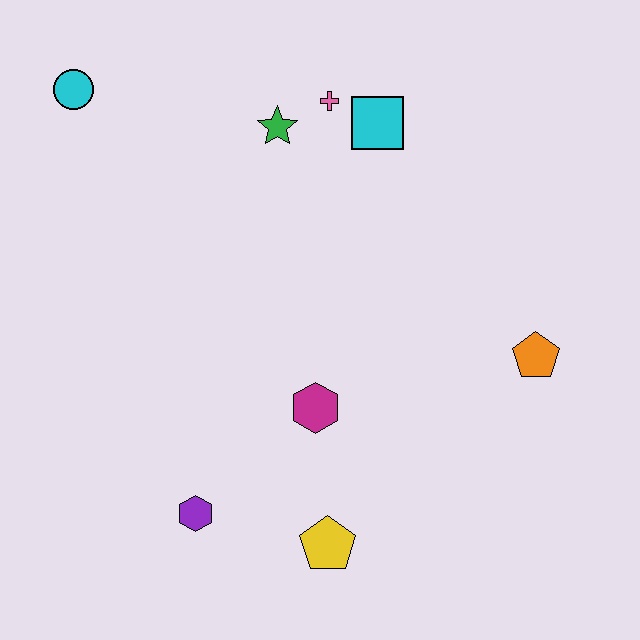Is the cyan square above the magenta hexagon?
Yes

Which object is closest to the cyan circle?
The green star is closest to the cyan circle.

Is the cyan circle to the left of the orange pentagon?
Yes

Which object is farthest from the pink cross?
The yellow pentagon is farthest from the pink cross.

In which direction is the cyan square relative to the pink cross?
The cyan square is to the right of the pink cross.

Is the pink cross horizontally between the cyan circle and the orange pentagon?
Yes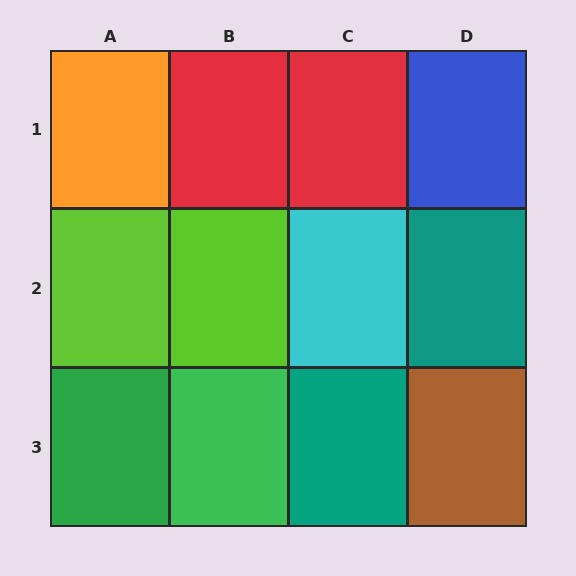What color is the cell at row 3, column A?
Green.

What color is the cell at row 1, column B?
Red.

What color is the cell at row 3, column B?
Green.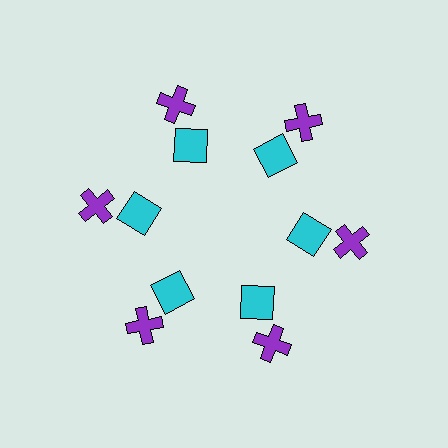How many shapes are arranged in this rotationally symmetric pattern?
There are 12 shapes, arranged in 6 groups of 2.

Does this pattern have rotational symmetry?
Yes, this pattern has 6-fold rotational symmetry. It looks the same after rotating 60 degrees around the center.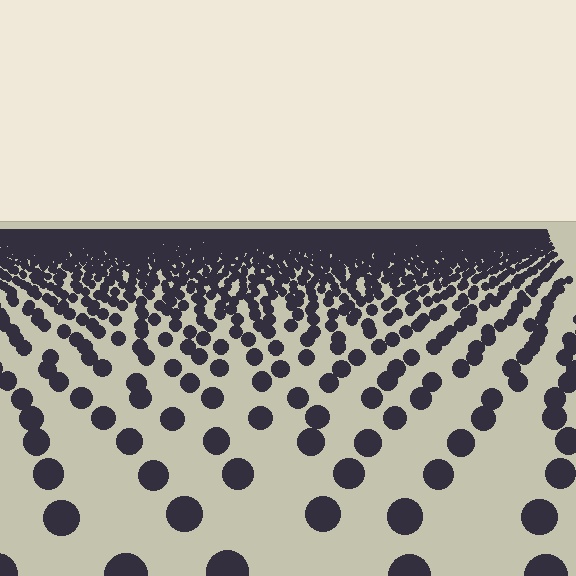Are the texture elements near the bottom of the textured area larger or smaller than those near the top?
Larger. Near the bottom, elements are closer to the viewer and appear at a bigger on-screen size.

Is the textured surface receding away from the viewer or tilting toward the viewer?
The surface is receding away from the viewer. Texture elements get smaller and denser toward the top.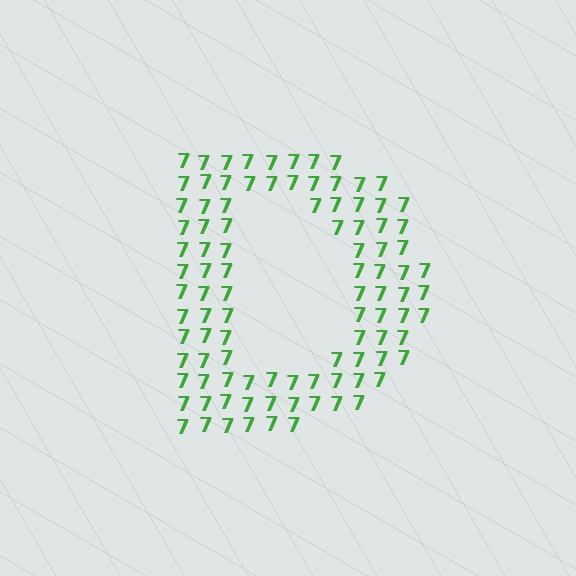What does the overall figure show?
The overall figure shows the letter D.